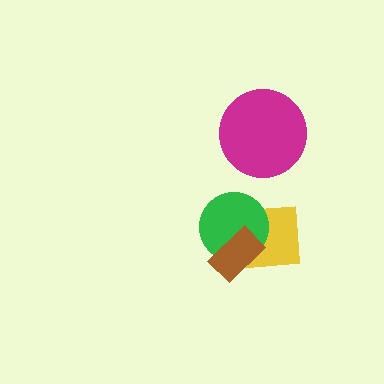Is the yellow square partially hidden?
Yes, it is partially covered by another shape.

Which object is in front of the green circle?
The brown rectangle is in front of the green circle.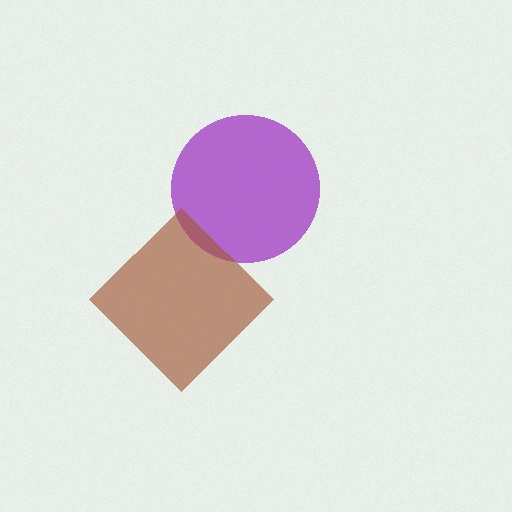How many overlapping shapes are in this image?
There are 2 overlapping shapes in the image.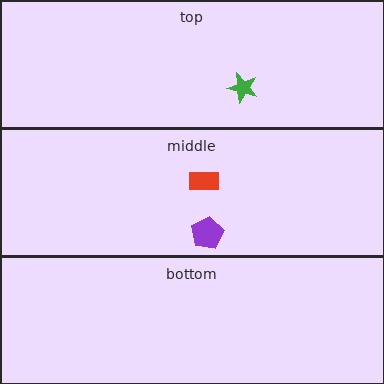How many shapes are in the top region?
1.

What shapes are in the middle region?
The purple pentagon, the red rectangle.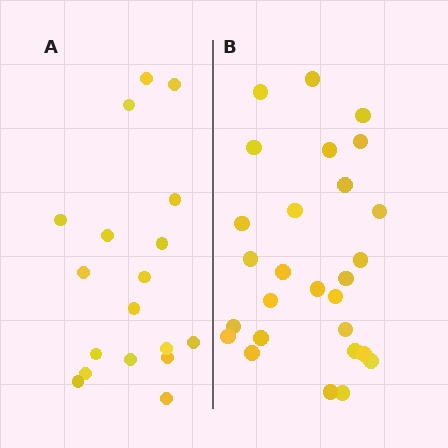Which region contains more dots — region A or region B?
Region B (the right region) has more dots.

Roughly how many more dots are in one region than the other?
Region B has roughly 8 or so more dots than region A.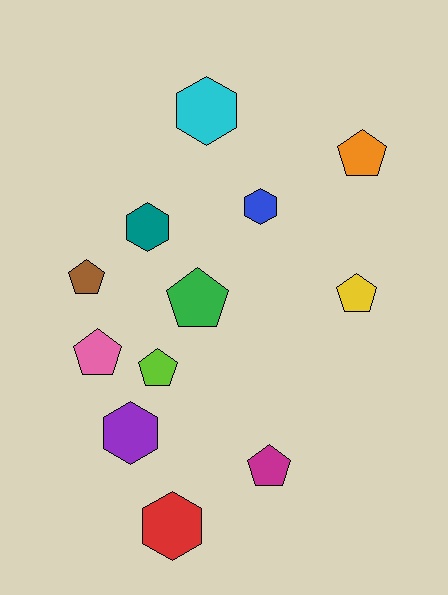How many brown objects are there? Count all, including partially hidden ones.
There is 1 brown object.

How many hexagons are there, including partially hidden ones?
There are 5 hexagons.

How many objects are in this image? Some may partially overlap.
There are 12 objects.